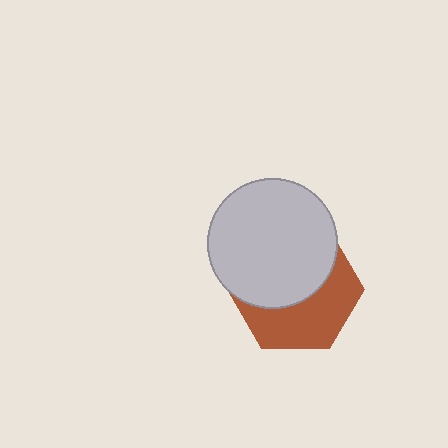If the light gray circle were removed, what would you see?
You would see the complete brown hexagon.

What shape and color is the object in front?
The object in front is a light gray circle.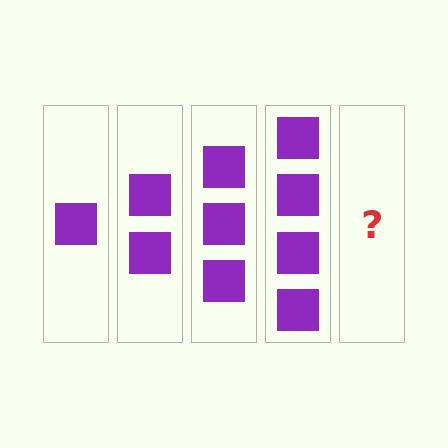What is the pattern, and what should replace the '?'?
The pattern is that each step adds one more square. The '?' should be 5 squares.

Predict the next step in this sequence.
The next step is 5 squares.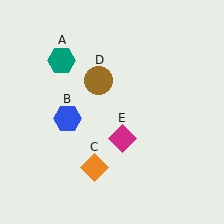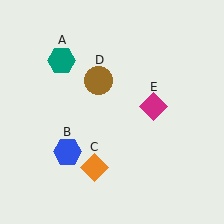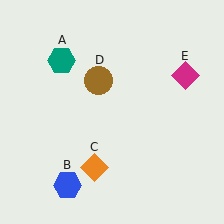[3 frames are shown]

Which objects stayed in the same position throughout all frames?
Teal hexagon (object A) and orange diamond (object C) and brown circle (object D) remained stationary.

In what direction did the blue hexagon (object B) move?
The blue hexagon (object B) moved down.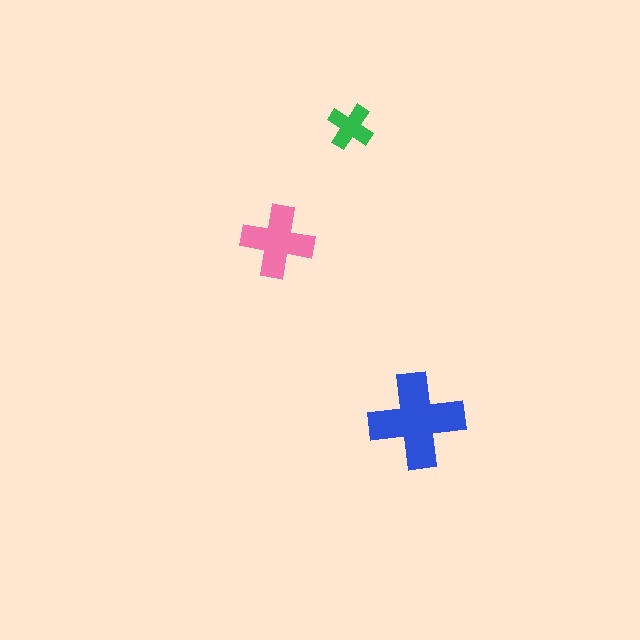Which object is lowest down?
The blue cross is bottommost.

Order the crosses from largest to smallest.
the blue one, the pink one, the green one.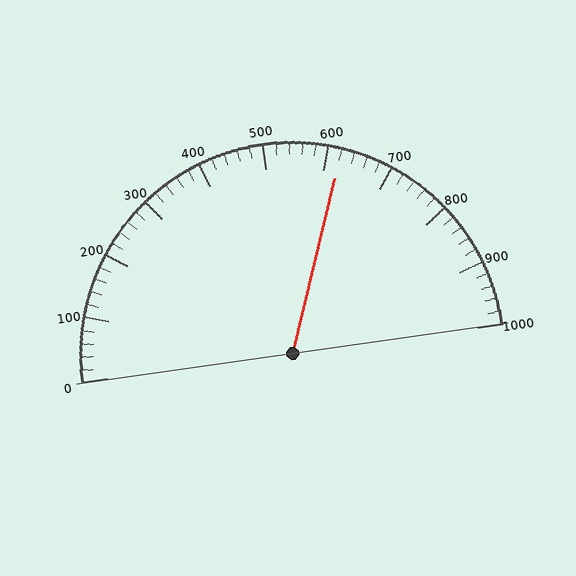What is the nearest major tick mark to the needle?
The nearest major tick mark is 600.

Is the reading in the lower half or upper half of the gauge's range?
The reading is in the upper half of the range (0 to 1000).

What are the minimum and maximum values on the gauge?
The gauge ranges from 0 to 1000.